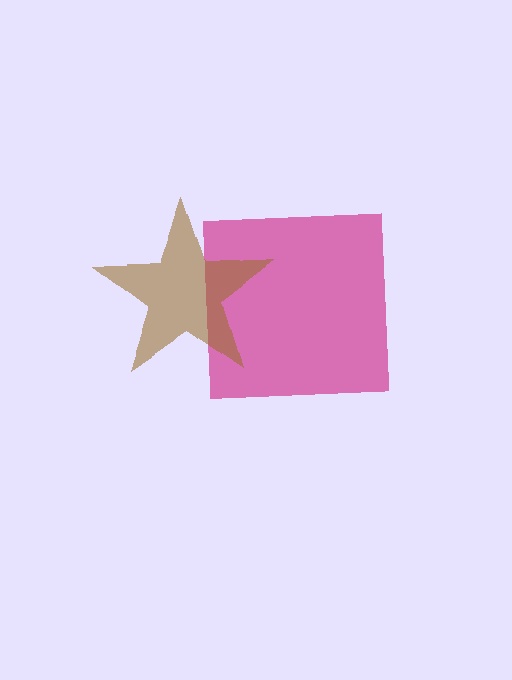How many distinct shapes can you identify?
There are 2 distinct shapes: a magenta square, a brown star.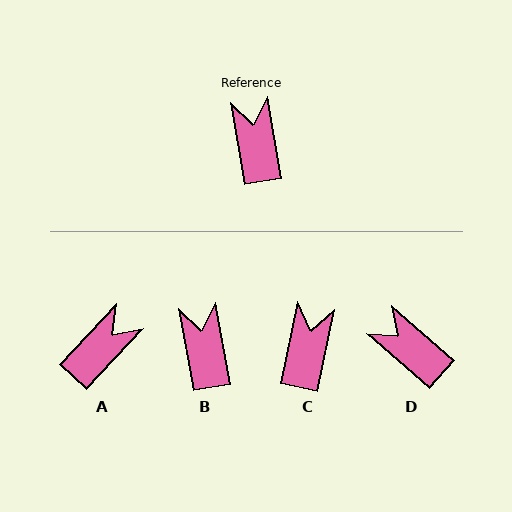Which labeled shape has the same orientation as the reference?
B.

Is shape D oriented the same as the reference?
No, it is off by about 39 degrees.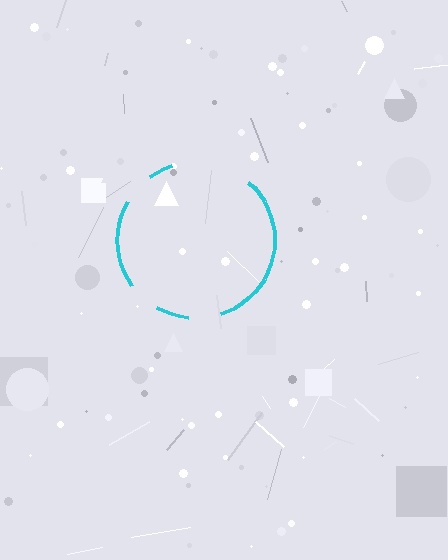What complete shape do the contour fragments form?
The contour fragments form a circle.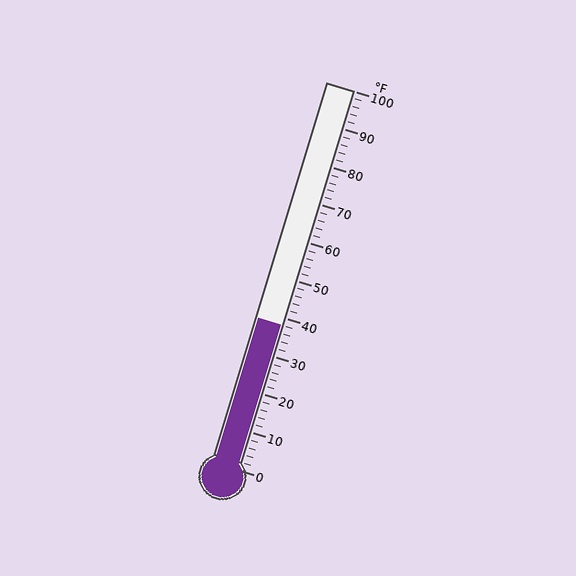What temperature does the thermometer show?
The thermometer shows approximately 38°F.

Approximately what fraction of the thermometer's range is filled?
The thermometer is filled to approximately 40% of its range.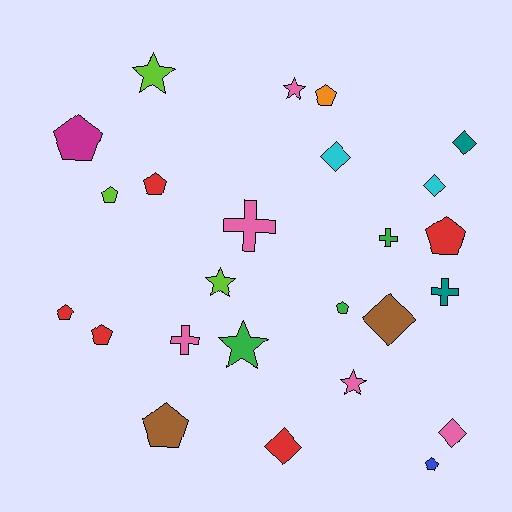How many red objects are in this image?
There are 5 red objects.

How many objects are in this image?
There are 25 objects.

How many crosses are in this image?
There are 4 crosses.